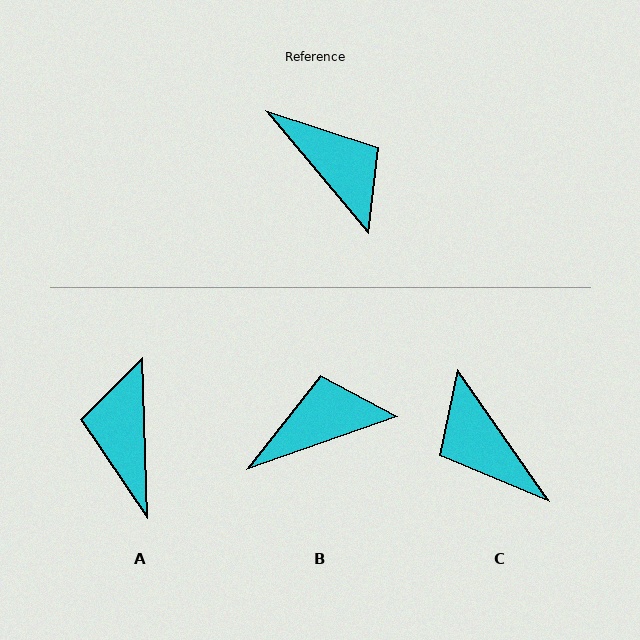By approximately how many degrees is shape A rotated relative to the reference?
Approximately 142 degrees counter-clockwise.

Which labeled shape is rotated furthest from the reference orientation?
C, about 175 degrees away.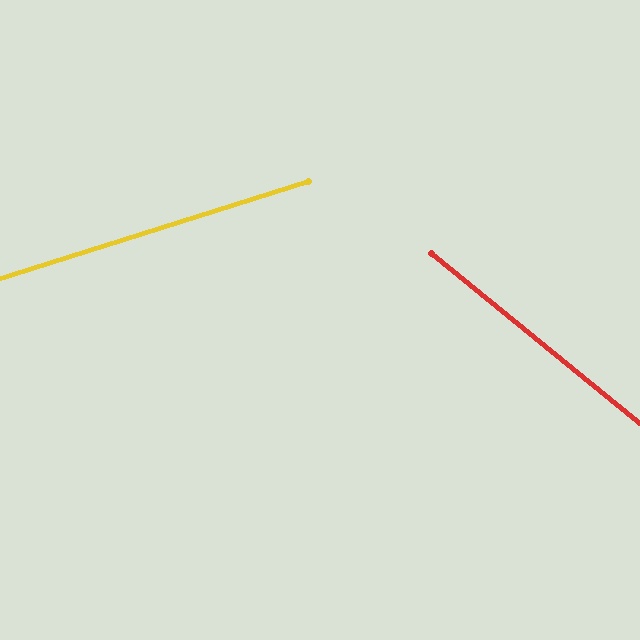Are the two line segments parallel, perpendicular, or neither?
Neither parallel nor perpendicular — they differ by about 57°.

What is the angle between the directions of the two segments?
Approximately 57 degrees.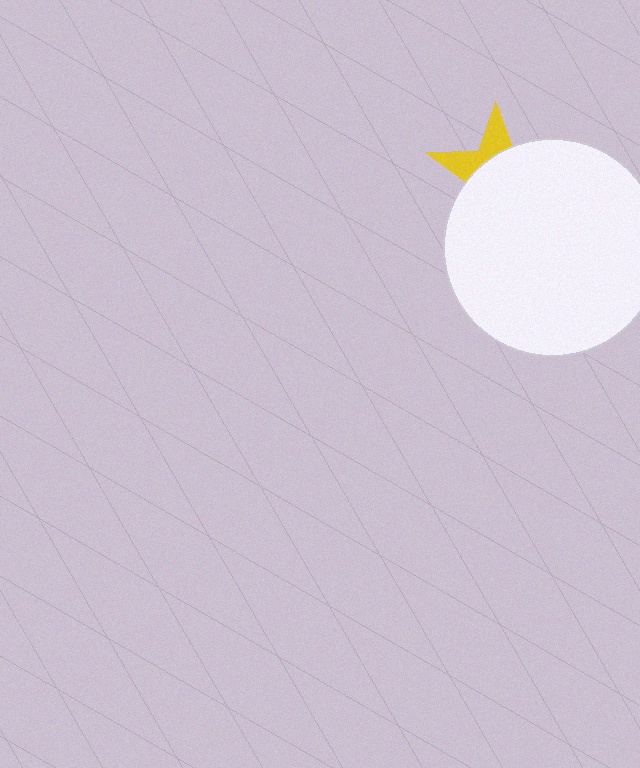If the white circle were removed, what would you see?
You would see the complete yellow star.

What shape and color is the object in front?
The object in front is a white circle.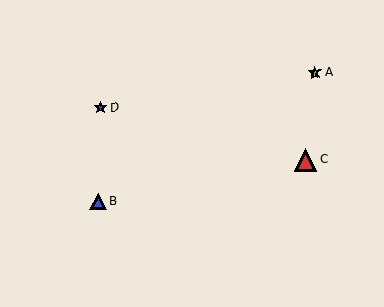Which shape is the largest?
The red triangle (labeled C) is the largest.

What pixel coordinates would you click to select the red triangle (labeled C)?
Click at (306, 159) to select the red triangle C.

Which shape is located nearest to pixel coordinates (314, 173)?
The red triangle (labeled C) at (306, 159) is nearest to that location.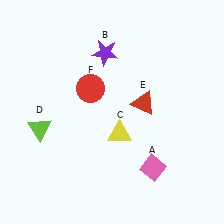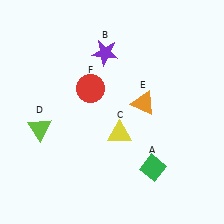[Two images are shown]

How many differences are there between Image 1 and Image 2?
There are 2 differences between the two images.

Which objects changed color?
A changed from pink to green. E changed from red to orange.